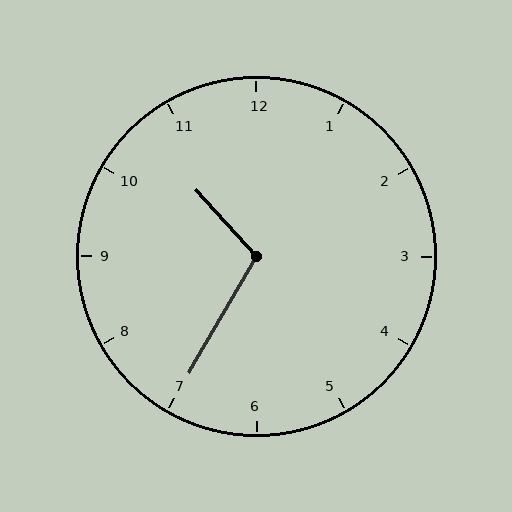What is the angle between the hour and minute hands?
Approximately 108 degrees.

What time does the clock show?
10:35.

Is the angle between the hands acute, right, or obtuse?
It is obtuse.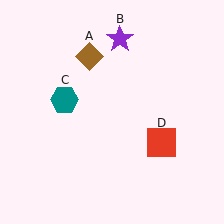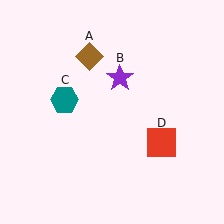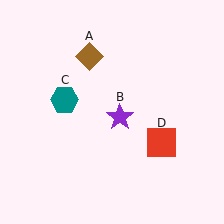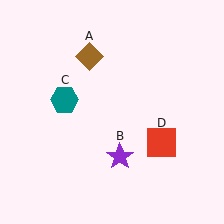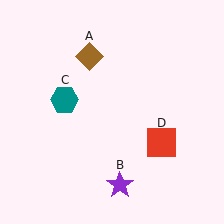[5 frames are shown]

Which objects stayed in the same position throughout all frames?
Brown diamond (object A) and teal hexagon (object C) and red square (object D) remained stationary.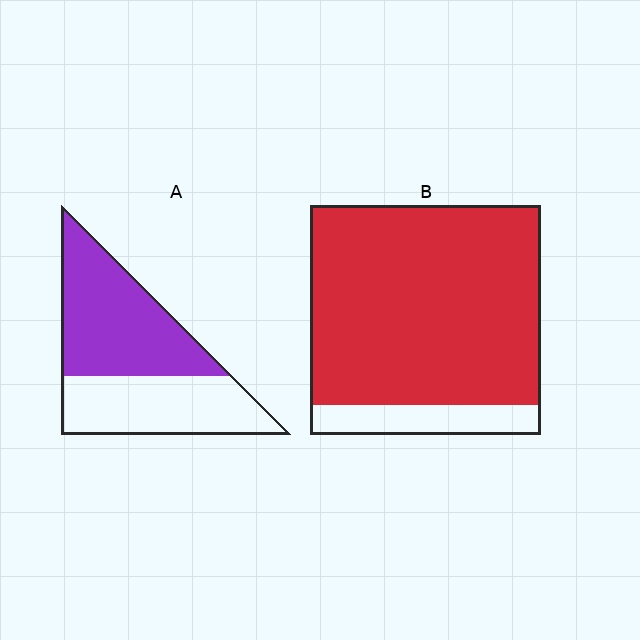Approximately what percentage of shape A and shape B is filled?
A is approximately 55% and B is approximately 85%.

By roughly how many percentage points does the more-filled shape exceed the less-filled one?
By roughly 30 percentage points (B over A).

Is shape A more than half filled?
Yes.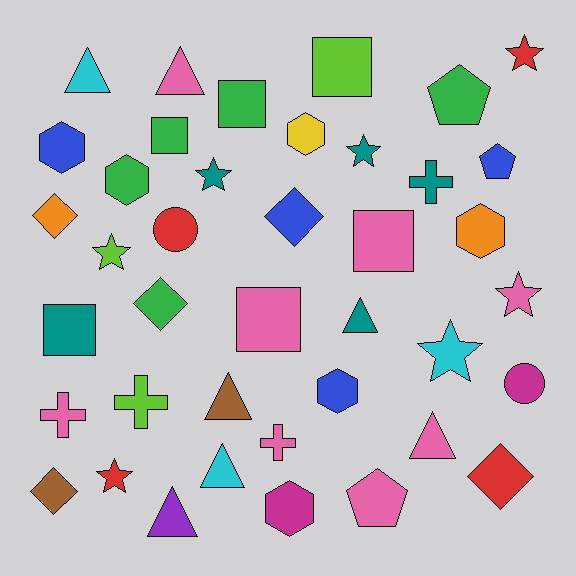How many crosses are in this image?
There are 4 crosses.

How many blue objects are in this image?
There are 4 blue objects.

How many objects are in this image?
There are 40 objects.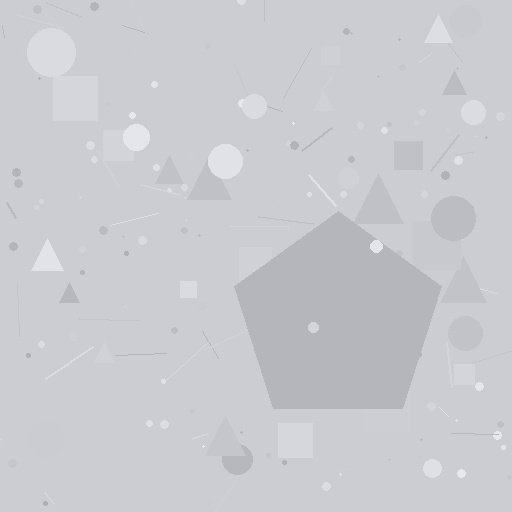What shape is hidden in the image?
A pentagon is hidden in the image.